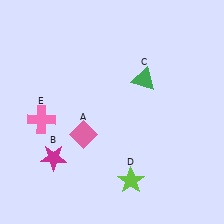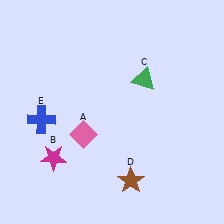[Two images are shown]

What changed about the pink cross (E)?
In Image 1, E is pink. In Image 2, it changed to blue.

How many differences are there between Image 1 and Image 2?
There are 2 differences between the two images.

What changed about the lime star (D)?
In Image 1, D is lime. In Image 2, it changed to brown.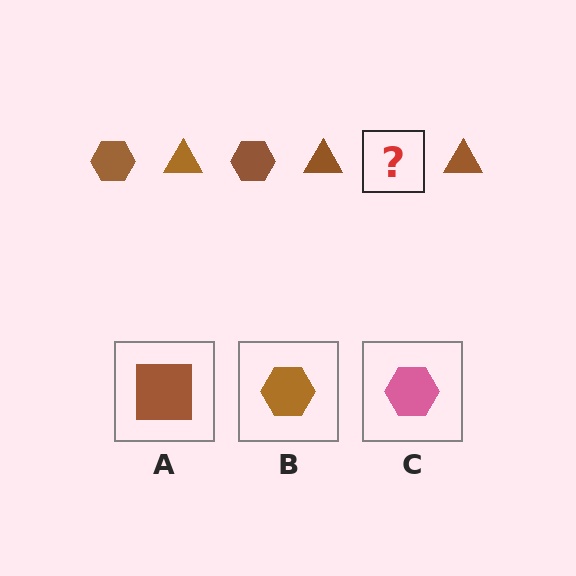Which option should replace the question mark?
Option B.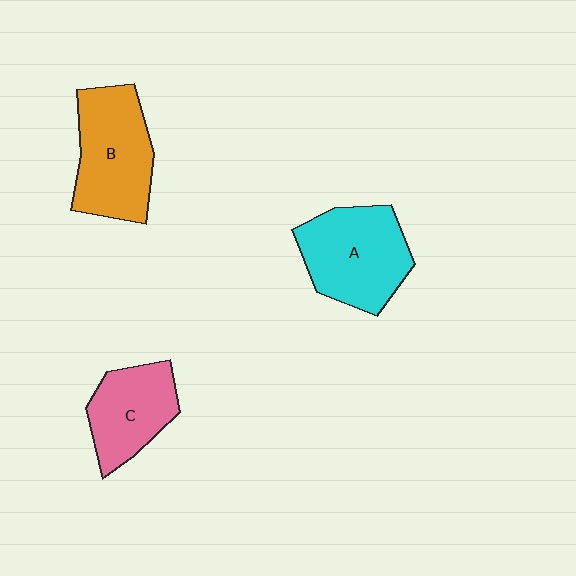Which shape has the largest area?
Shape A (cyan).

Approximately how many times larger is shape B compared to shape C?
Approximately 1.3 times.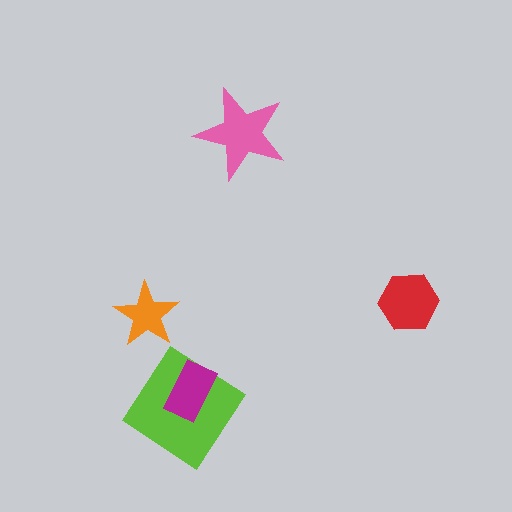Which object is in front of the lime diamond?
The magenta rectangle is in front of the lime diamond.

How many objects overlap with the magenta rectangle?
1 object overlaps with the magenta rectangle.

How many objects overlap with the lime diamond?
1 object overlaps with the lime diamond.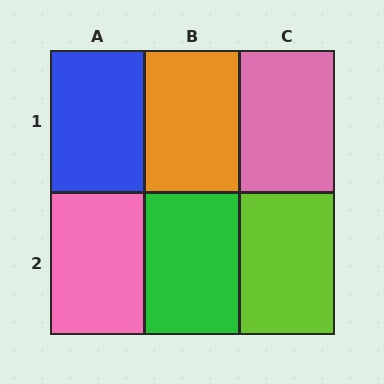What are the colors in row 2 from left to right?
Pink, green, lime.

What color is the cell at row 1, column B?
Orange.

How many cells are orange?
1 cell is orange.